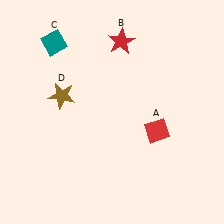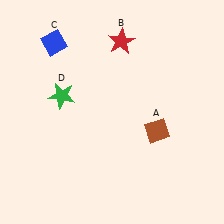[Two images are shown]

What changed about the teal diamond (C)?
In Image 1, C is teal. In Image 2, it changed to blue.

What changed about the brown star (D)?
In Image 1, D is brown. In Image 2, it changed to green.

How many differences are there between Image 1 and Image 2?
There are 3 differences between the two images.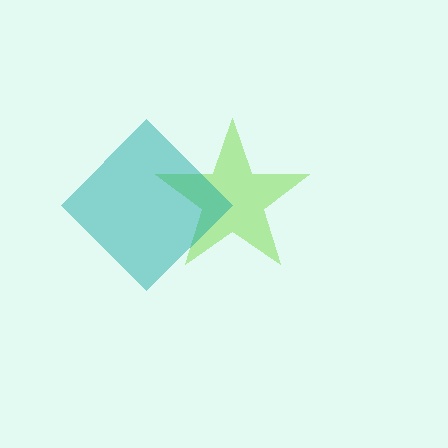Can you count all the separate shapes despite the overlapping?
Yes, there are 2 separate shapes.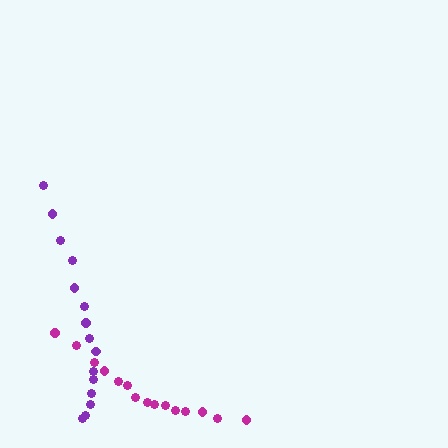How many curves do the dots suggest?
There are 2 distinct paths.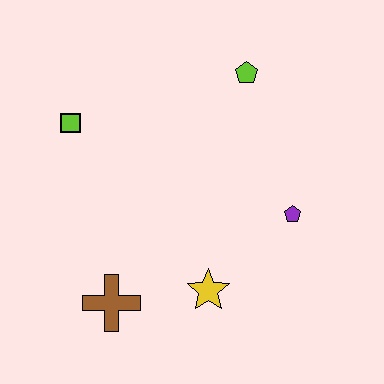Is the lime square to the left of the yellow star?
Yes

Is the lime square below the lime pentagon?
Yes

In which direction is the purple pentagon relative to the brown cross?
The purple pentagon is to the right of the brown cross.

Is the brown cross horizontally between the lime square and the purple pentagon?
Yes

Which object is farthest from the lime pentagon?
The brown cross is farthest from the lime pentagon.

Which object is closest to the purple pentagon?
The yellow star is closest to the purple pentagon.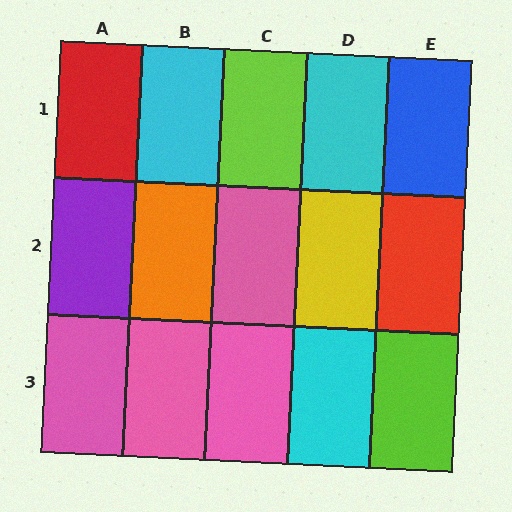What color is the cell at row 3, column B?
Pink.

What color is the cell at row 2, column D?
Yellow.